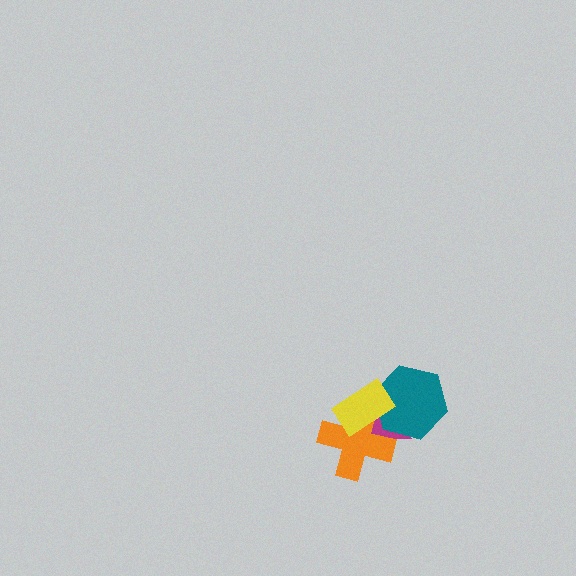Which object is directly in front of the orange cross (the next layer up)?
The teal hexagon is directly in front of the orange cross.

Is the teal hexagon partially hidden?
Yes, it is partially covered by another shape.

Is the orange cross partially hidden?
Yes, it is partially covered by another shape.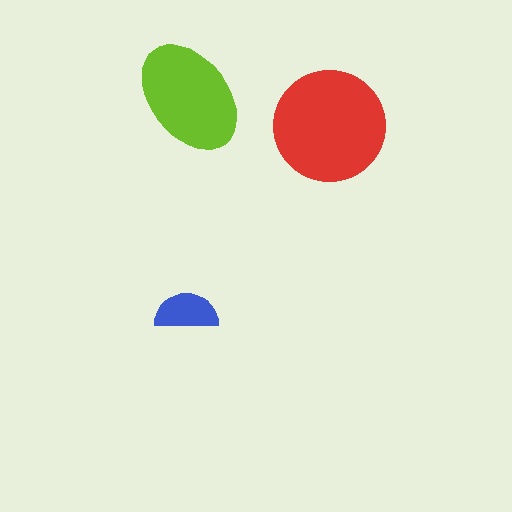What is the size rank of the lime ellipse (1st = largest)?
2nd.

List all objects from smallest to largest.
The blue semicircle, the lime ellipse, the red circle.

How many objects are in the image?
There are 3 objects in the image.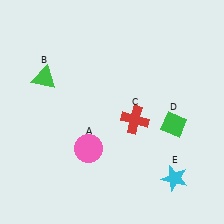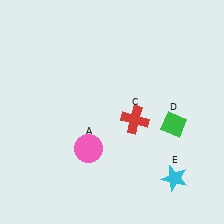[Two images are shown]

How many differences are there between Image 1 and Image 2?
There is 1 difference between the two images.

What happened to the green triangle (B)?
The green triangle (B) was removed in Image 2. It was in the top-left area of Image 1.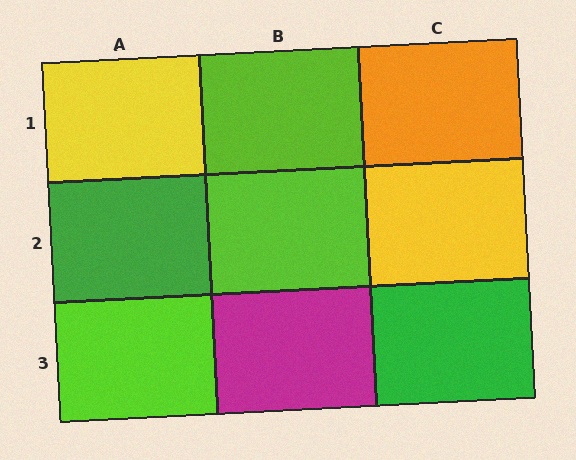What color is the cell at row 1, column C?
Orange.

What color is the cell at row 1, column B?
Lime.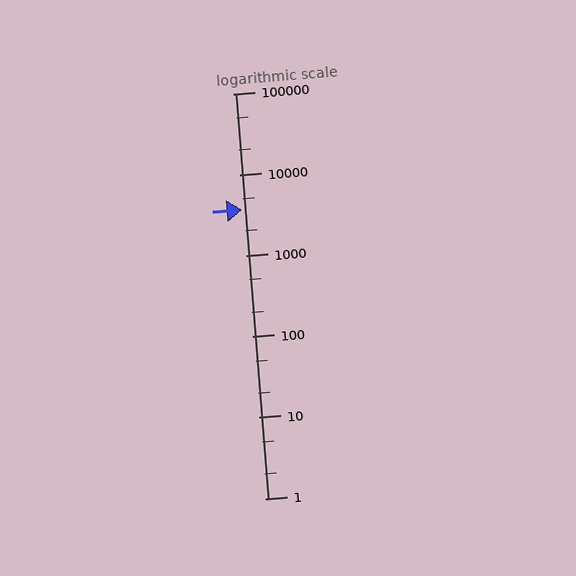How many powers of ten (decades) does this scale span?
The scale spans 5 decades, from 1 to 100000.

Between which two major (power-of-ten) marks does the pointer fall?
The pointer is between 1000 and 10000.